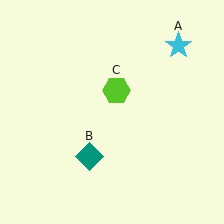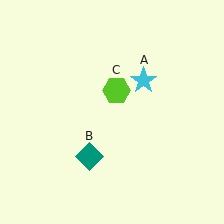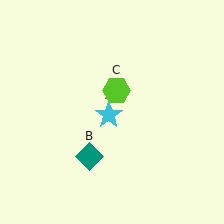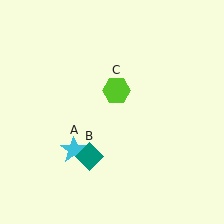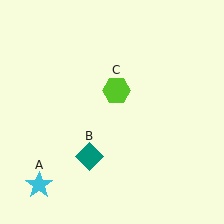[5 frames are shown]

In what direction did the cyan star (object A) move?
The cyan star (object A) moved down and to the left.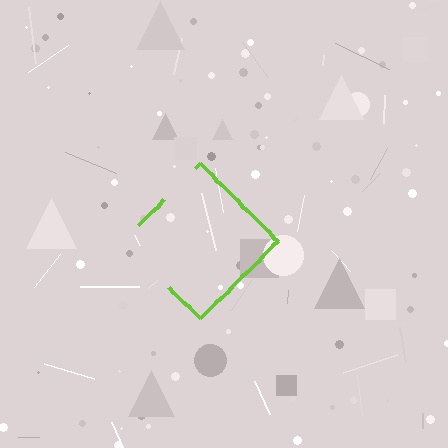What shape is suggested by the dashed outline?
The dashed outline suggests a diamond.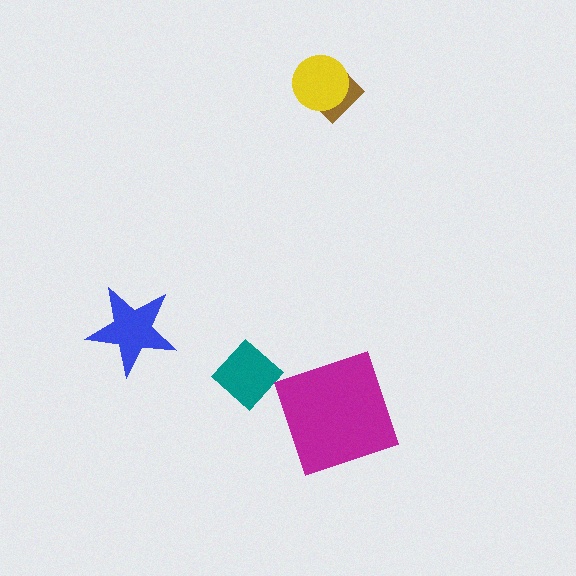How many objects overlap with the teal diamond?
0 objects overlap with the teal diamond.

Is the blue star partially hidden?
No, no other shape covers it.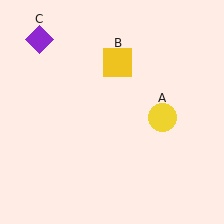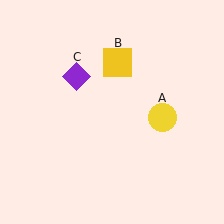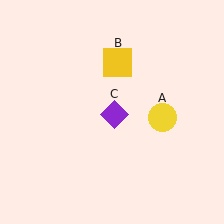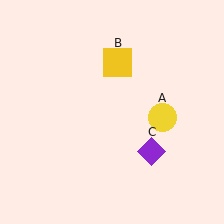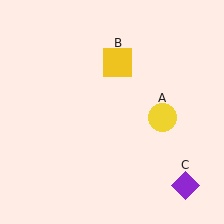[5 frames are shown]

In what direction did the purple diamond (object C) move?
The purple diamond (object C) moved down and to the right.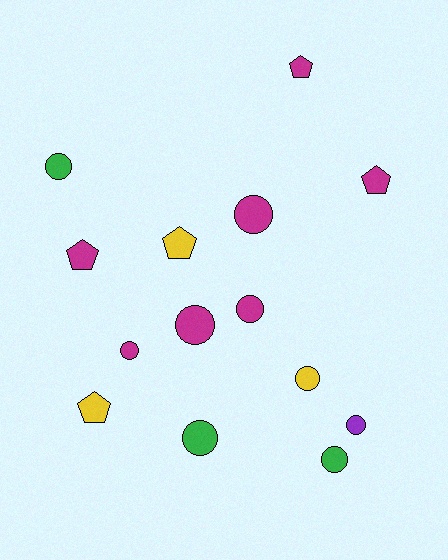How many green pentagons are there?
There are no green pentagons.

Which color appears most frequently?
Magenta, with 7 objects.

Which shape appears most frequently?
Circle, with 9 objects.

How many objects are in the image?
There are 14 objects.